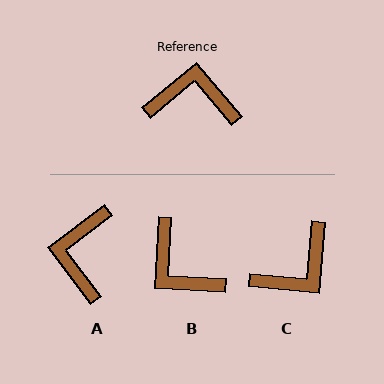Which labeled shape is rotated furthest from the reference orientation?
B, about 137 degrees away.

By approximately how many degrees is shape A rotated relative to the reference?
Approximately 87 degrees counter-clockwise.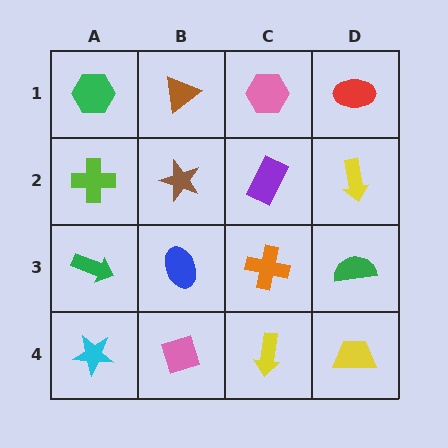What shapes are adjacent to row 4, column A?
A green arrow (row 3, column A), a pink diamond (row 4, column B).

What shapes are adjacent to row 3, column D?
A yellow arrow (row 2, column D), a yellow trapezoid (row 4, column D), an orange cross (row 3, column C).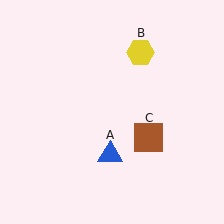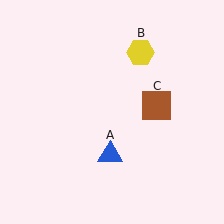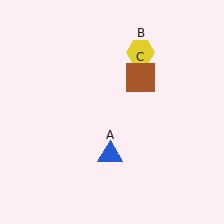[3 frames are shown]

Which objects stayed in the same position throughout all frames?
Blue triangle (object A) and yellow hexagon (object B) remained stationary.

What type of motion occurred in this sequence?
The brown square (object C) rotated counterclockwise around the center of the scene.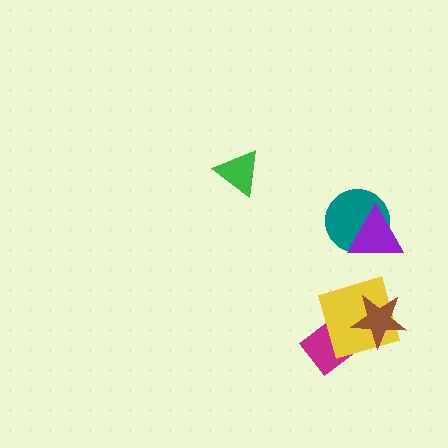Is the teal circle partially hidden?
Yes, it is partially covered by another shape.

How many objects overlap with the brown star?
1 object overlaps with the brown star.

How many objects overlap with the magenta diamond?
1 object overlaps with the magenta diamond.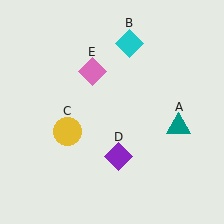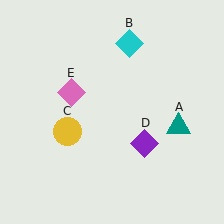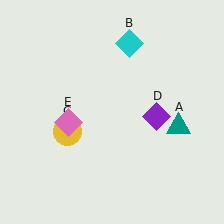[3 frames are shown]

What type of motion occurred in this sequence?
The purple diamond (object D), pink diamond (object E) rotated counterclockwise around the center of the scene.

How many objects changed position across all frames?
2 objects changed position: purple diamond (object D), pink diamond (object E).